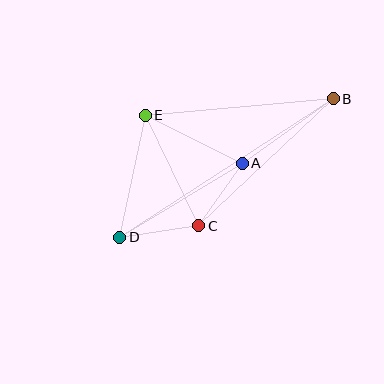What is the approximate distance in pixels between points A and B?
The distance between A and B is approximately 111 pixels.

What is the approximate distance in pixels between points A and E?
The distance between A and E is approximately 108 pixels.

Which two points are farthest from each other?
Points B and D are farthest from each other.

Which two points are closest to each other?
Points A and C are closest to each other.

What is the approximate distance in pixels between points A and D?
The distance between A and D is approximately 143 pixels.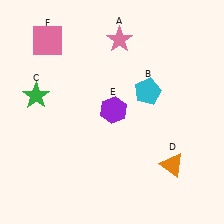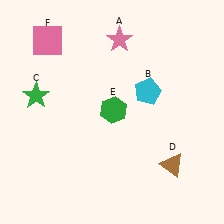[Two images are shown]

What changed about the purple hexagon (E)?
In Image 1, E is purple. In Image 2, it changed to green.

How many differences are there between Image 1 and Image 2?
There are 2 differences between the two images.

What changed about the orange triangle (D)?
In Image 1, D is orange. In Image 2, it changed to brown.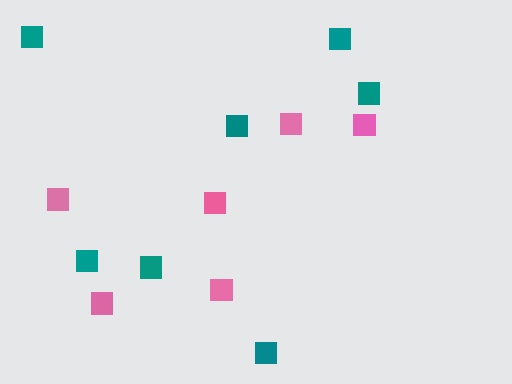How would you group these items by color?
There are 2 groups: one group of teal squares (7) and one group of pink squares (6).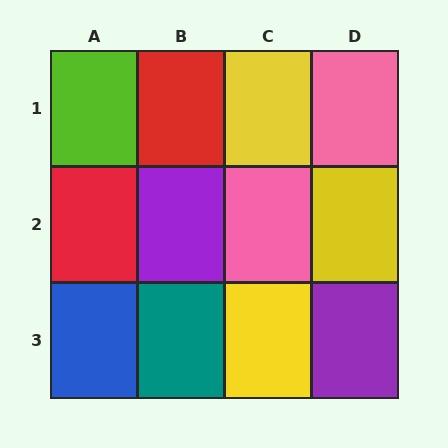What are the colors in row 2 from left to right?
Red, purple, pink, yellow.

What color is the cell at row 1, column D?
Pink.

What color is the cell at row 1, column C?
Yellow.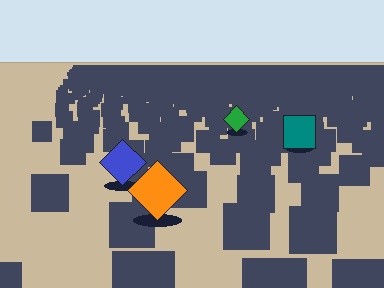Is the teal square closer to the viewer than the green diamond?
Yes. The teal square is closer — you can tell from the texture gradient: the ground texture is coarser near it.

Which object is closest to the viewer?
The orange diamond is closest. The texture marks near it are larger and more spread out.